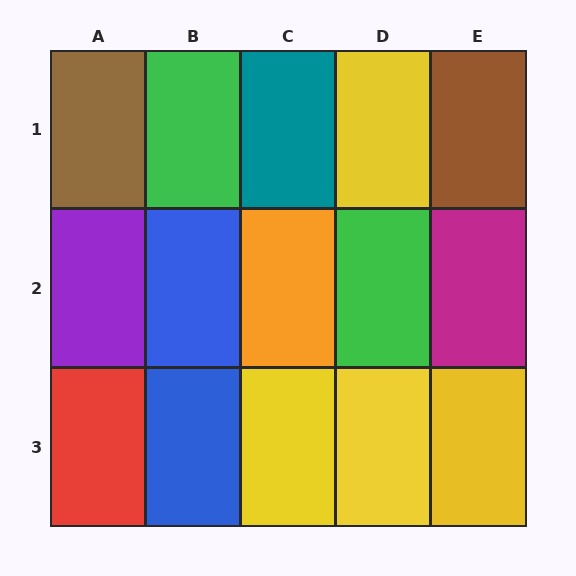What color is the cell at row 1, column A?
Brown.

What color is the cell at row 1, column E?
Brown.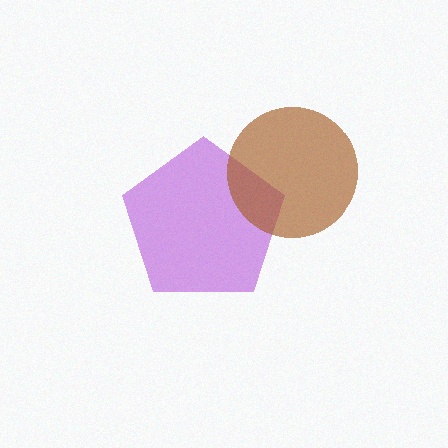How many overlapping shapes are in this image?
There are 2 overlapping shapes in the image.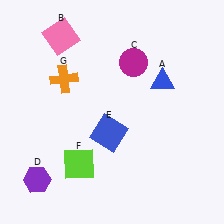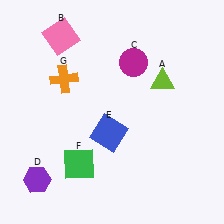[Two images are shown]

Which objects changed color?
A changed from blue to lime. F changed from lime to green.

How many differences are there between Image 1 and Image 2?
There are 2 differences between the two images.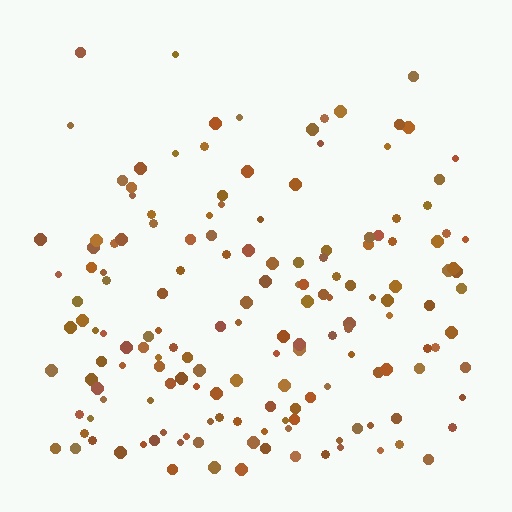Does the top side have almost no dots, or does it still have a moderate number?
Still a moderate number, just noticeably fewer than the bottom.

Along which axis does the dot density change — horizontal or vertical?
Vertical.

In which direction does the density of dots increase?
From top to bottom, with the bottom side densest.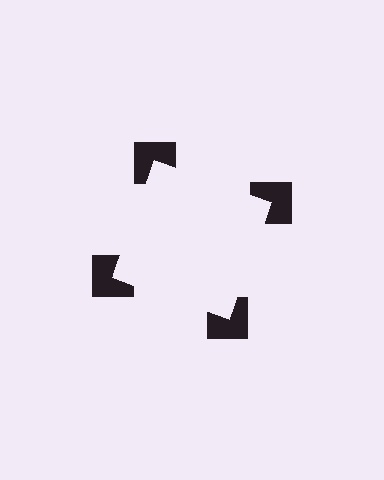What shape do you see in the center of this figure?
An illusory square — its edges are inferred from the aligned wedge cuts in the notched squares, not physically drawn.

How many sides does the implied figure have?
4 sides.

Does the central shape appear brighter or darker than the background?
It typically appears slightly brighter than the background, even though no actual brightness change is drawn.